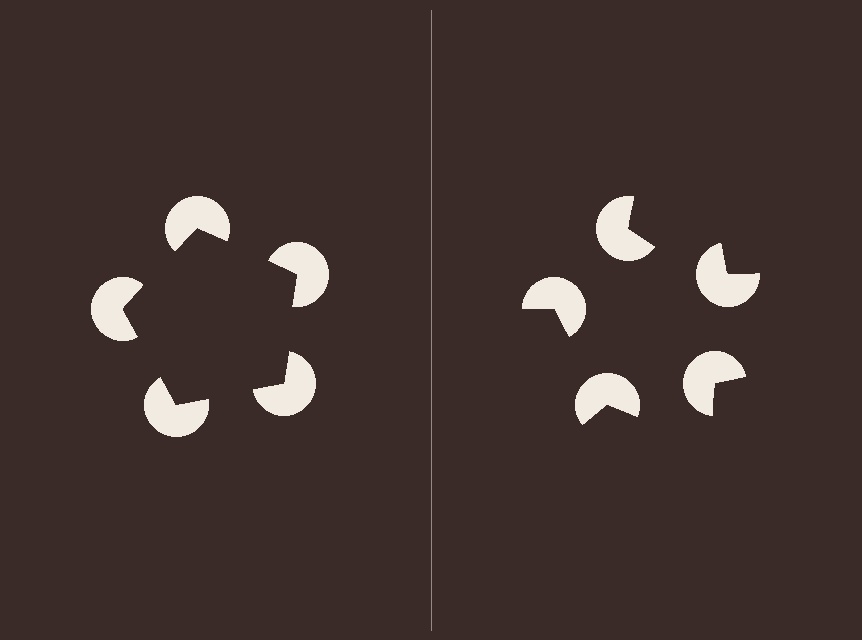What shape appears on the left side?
An illusory pentagon.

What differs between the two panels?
The pac-man discs are positioned identically on both sides; only the wedge orientations differ. On the left they align to a pentagon; on the right they are misaligned.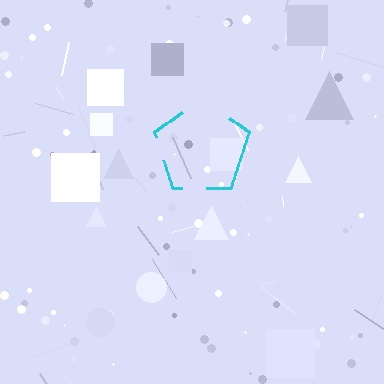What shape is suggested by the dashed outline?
The dashed outline suggests a pentagon.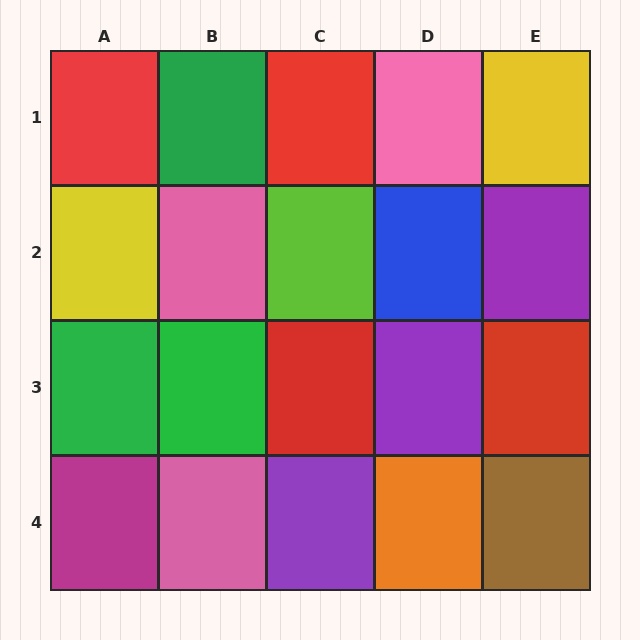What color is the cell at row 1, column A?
Red.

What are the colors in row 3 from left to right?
Green, green, red, purple, red.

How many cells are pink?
3 cells are pink.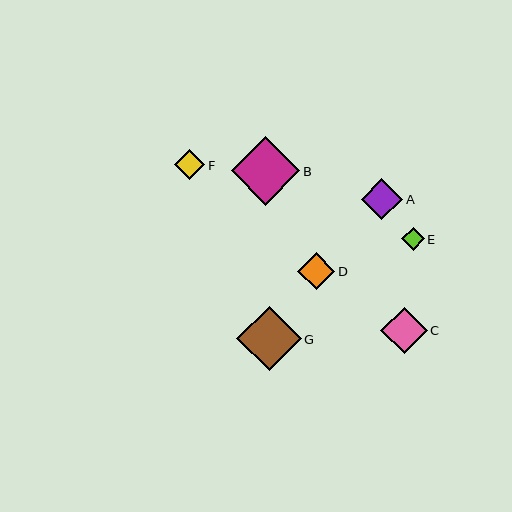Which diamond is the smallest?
Diamond E is the smallest with a size of approximately 23 pixels.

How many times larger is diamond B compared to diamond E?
Diamond B is approximately 3.0 times the size of diamond E.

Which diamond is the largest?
Diamond B is the largest with a size of approximately 69 pixels.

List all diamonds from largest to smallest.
From largest to smallest: B, G, C, A, D, F, E.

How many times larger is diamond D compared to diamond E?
Diamond D is approximately 1.6 times the size of diamond E.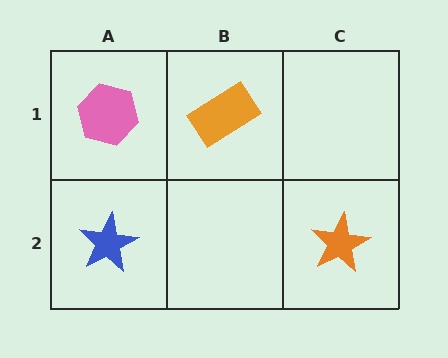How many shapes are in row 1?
2 shapes.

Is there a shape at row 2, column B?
No, that cell is empty.